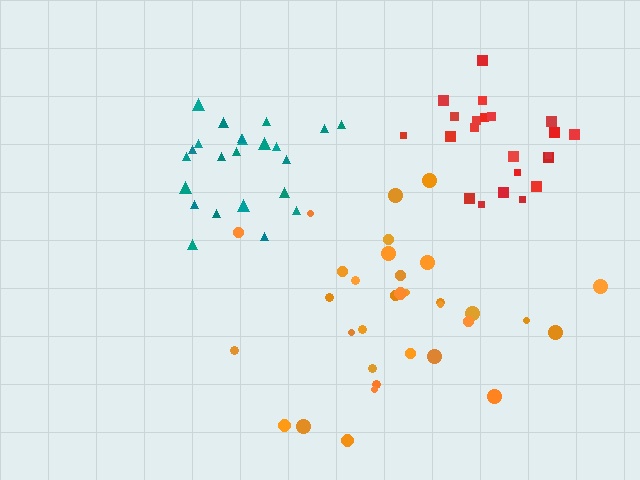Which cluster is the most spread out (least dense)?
Orange.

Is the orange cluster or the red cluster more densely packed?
Red.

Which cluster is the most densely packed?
Red.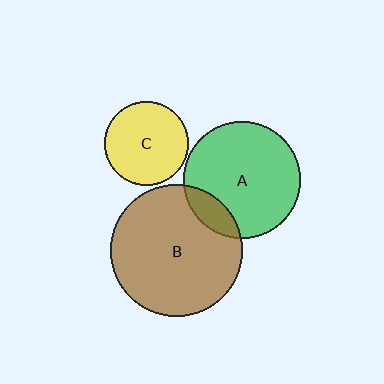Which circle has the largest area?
Circle B (brown).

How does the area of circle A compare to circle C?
Approximately 1.9 times.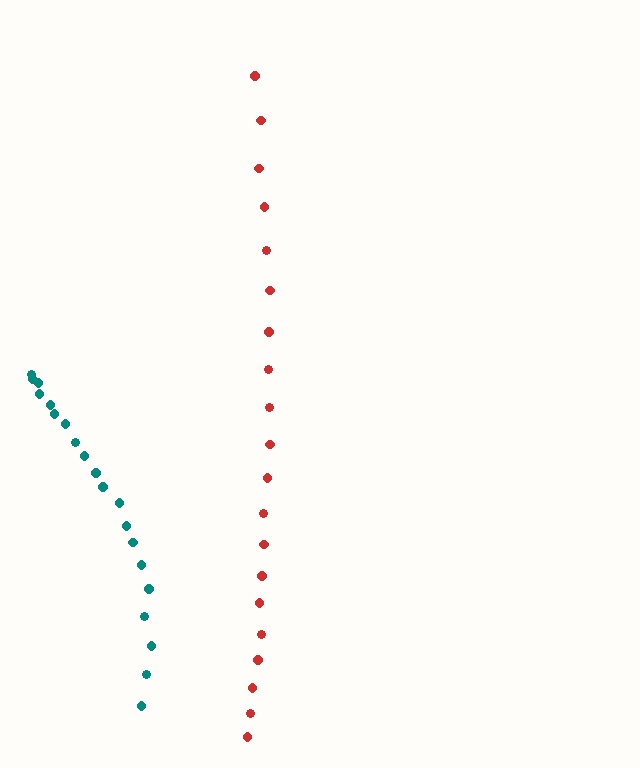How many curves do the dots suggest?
There are 2 distinct paths.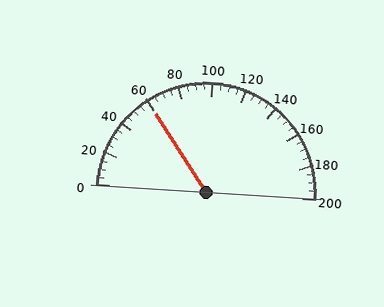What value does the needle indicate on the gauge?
The needle indicates approximately 60.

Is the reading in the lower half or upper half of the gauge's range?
The reading is in the lower half of the range (0 to 200).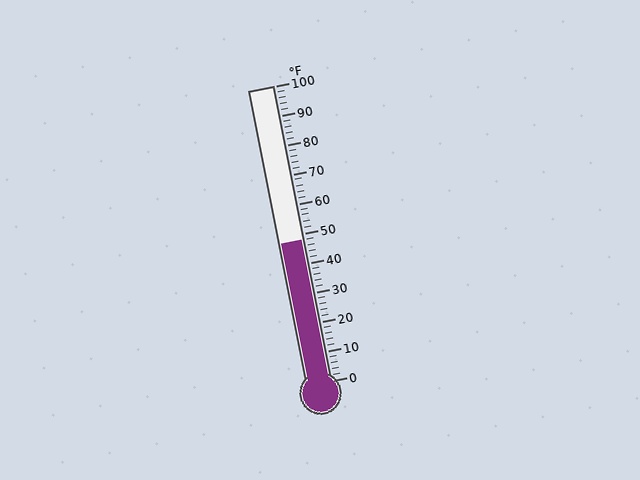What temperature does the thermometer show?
The thermometer shows approximately 48°F.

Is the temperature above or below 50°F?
The temperature is below 50°F.